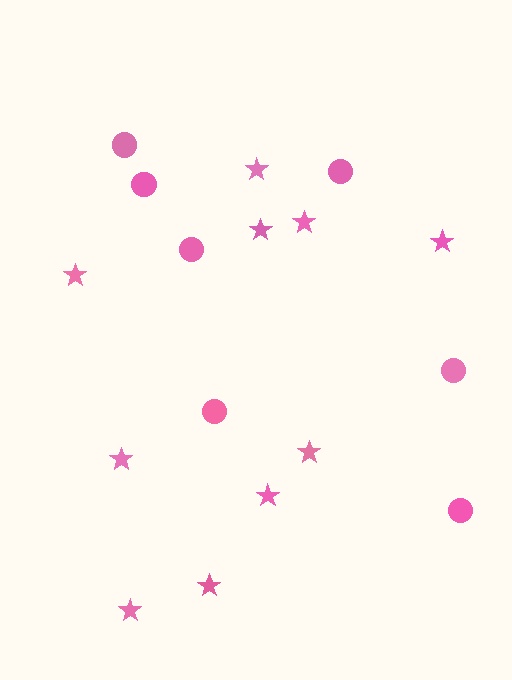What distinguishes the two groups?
There are 2 groups: one group of stars (10) and one group of circles (7).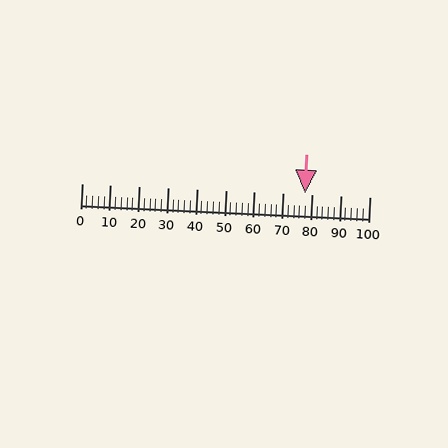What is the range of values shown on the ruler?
The ruler shows values from 0 to 100.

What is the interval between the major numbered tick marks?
The major tick marks are spaced 10 units apart.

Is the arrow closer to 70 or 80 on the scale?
The arrow is closer to 80.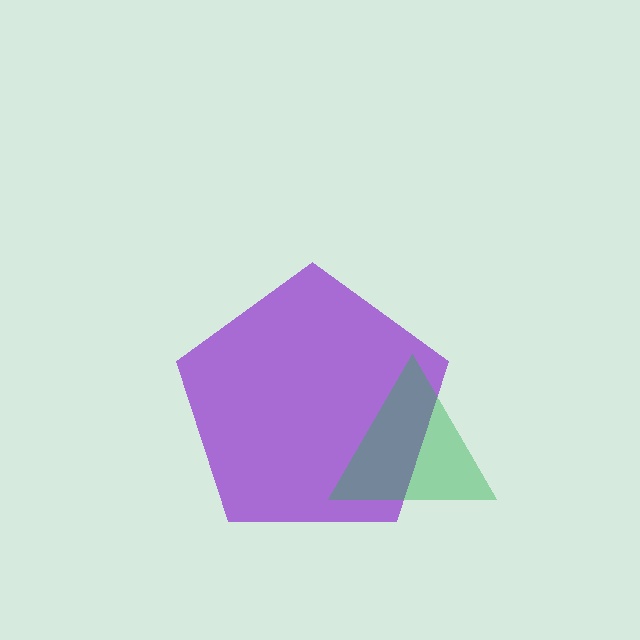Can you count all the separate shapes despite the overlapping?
Yes, there are 2 separate shapes.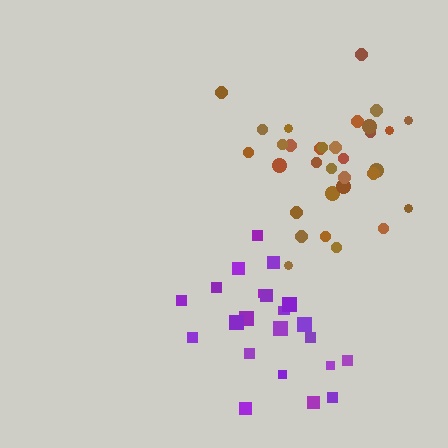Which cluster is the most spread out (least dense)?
Purple.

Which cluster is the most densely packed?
Brown.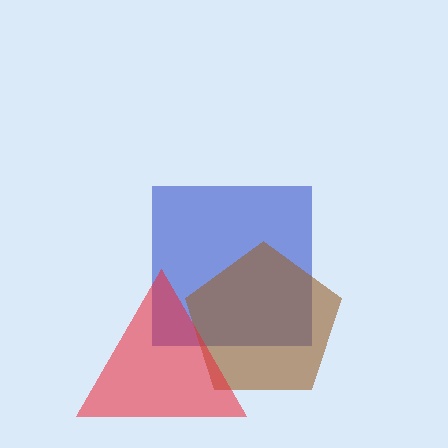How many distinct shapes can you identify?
There are 3 distinct shapes: a blue square, a brown pentagon, a red triangle.